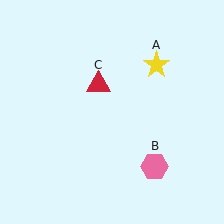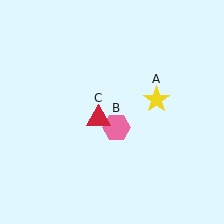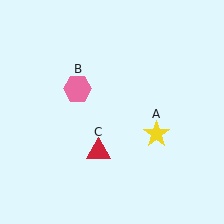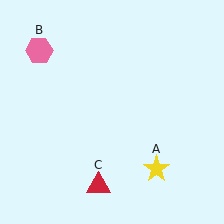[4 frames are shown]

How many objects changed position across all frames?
3 objects changed position: yellow star (object A), pink hexagon (object B), red triangle (object C).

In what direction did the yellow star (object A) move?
The yellow star (object A) moved down.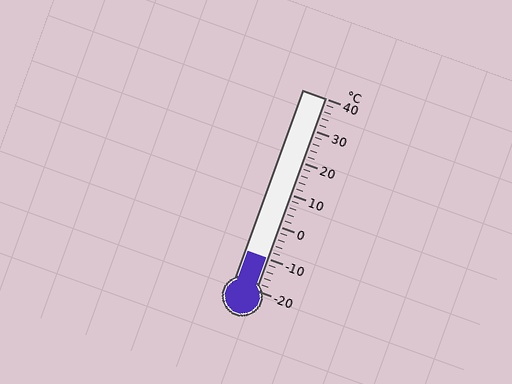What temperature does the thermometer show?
The thermometer shows approximately -10°C.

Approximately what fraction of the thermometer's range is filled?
The thermometer is filled to approximately 15% of its range.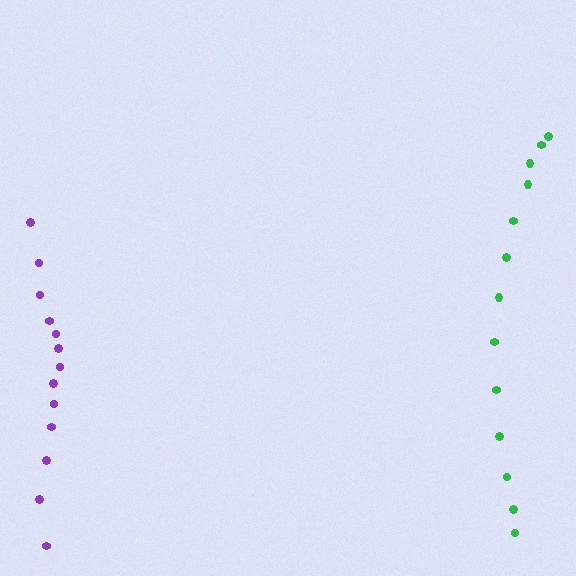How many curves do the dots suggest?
There are 2 distinct paths.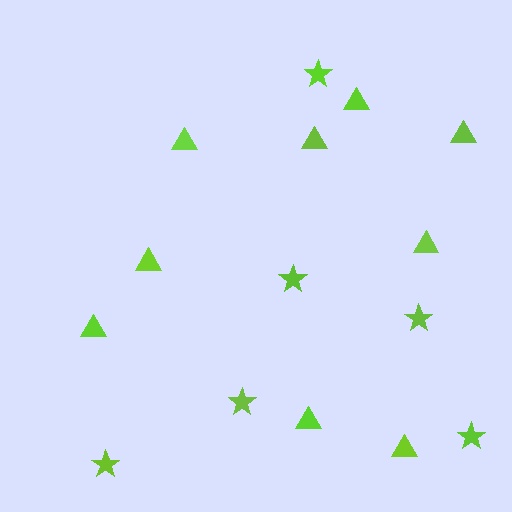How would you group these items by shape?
There are 2 groups: one group of triangles (9) and one group of stars (6).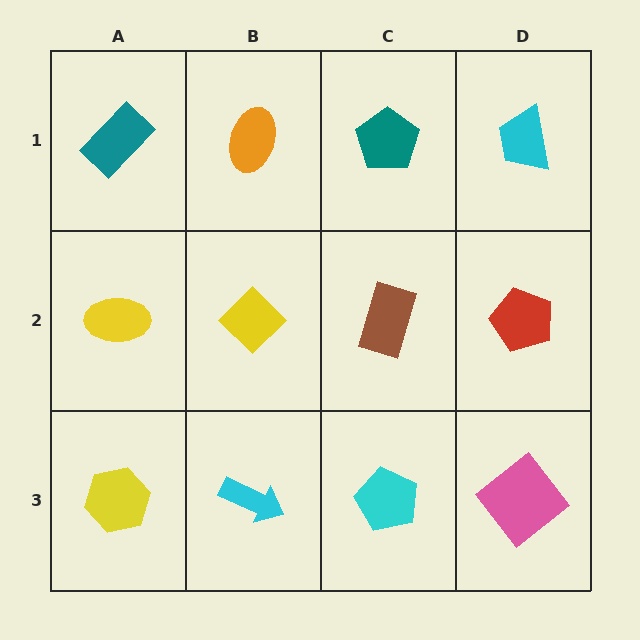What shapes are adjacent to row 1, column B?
A yellow diamond (row 2, column B), a teal rectangle (row 1, column A), a teal pentagon (row 1, column C).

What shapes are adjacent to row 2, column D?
A cyan trapezoid (row 1, column D), a pink diamond (row 3, column D), a brown rectangle (row 2, column C).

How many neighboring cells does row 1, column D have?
2.